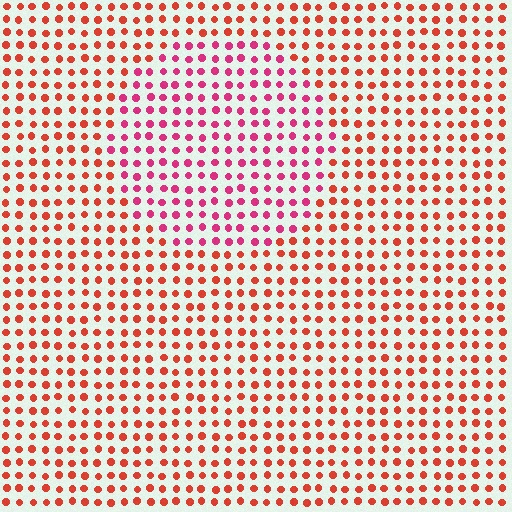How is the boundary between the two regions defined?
The boundary is defined purely by a slight shift in hue (about 34 degrees). Spacing, size, and orientation are identical on both sides.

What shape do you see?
I see a circle.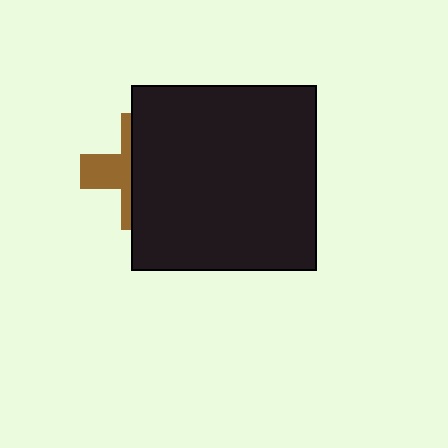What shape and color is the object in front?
The object in front is a black square.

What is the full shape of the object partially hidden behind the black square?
The partially hidden object is a brown cross.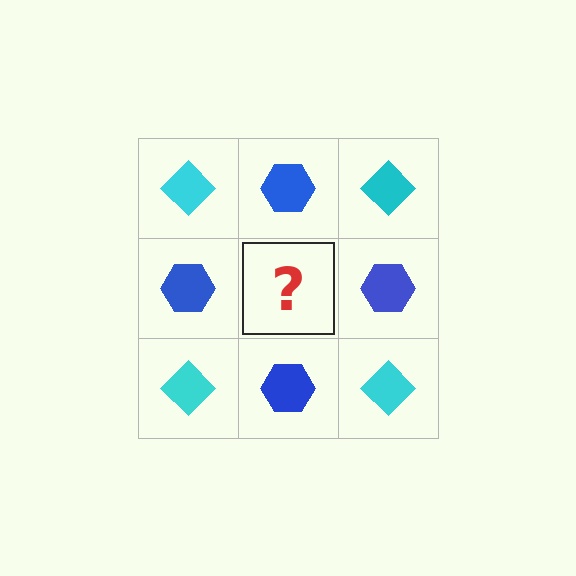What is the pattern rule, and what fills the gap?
The rule is that it alternates cyan diamond and blue hexagon in a checkerboard pattern. The gap should be filled with a cyan diamond.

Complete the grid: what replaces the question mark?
The question mark should be replaced with a cyan diamond.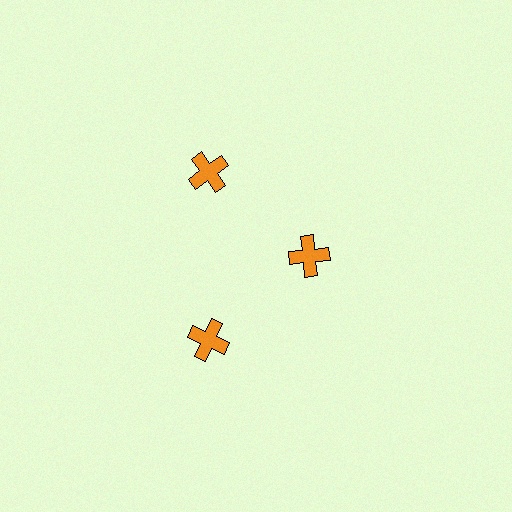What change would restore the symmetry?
The symmetry would be restored by moving it outward, back onto the ring so that all 3 crosses sit at equal angles and equal distance from the center.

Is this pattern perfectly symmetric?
No. The 3 orange crosses are arranged in a ring, but one element near the 3 o'clock position is pulled inward toward the center, breaking the 3-fold rotational symmetry.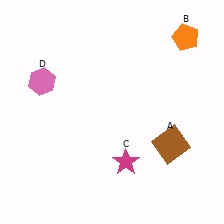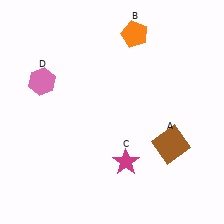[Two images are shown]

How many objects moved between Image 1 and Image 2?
1 object moved between the two images.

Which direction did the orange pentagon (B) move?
The orange pentagon (B) moved left.